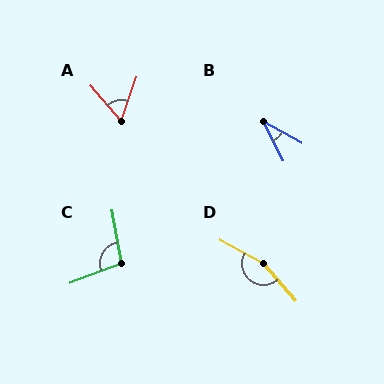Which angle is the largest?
D, at approximately 160 degrees.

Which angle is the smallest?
B, at approximately 35 degrees.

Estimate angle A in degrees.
Approximately 59 degrees.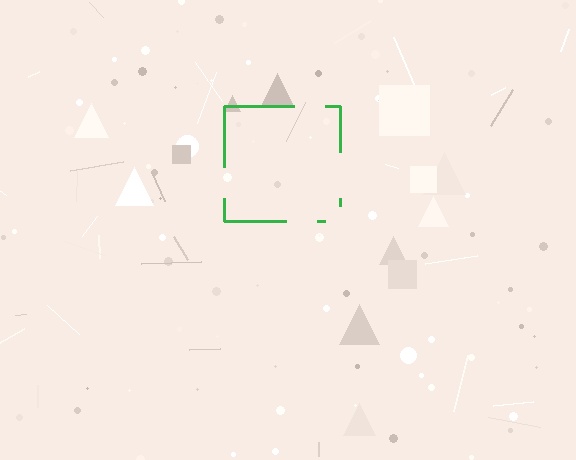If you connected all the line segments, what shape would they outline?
They would outline a square.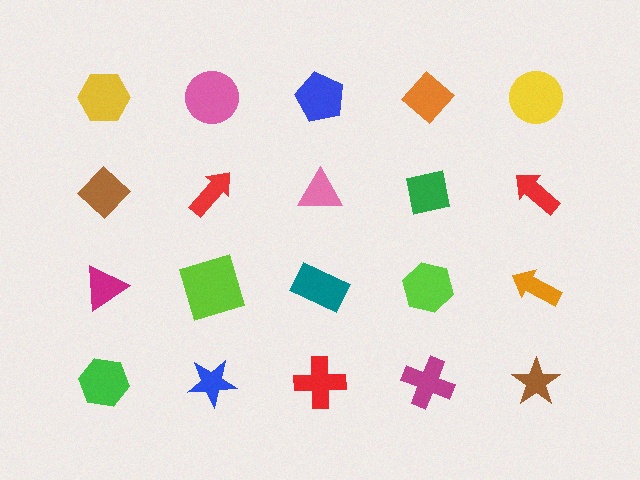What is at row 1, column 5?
A yellow circle.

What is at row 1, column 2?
A pink circle.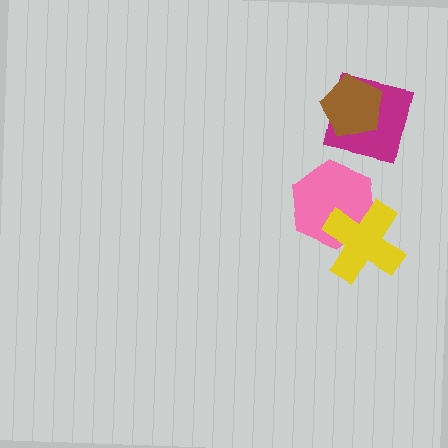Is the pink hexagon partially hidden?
Yes, it is partially covered by another shape.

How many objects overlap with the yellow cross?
1 object overlaps with the yellow cross.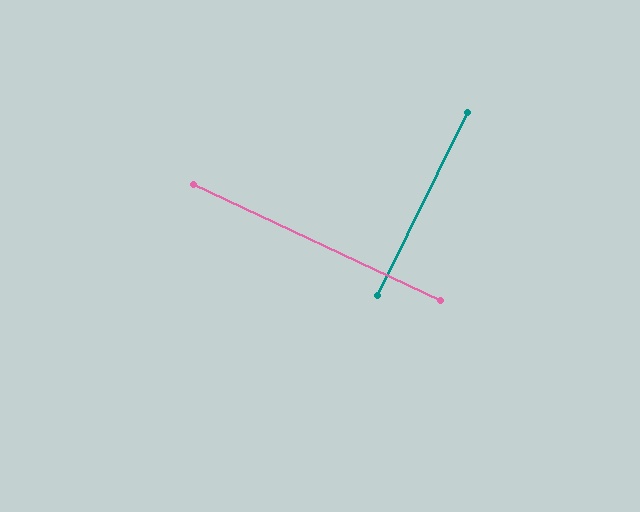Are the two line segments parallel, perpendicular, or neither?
Perpendicular — they meet at approximately 89°.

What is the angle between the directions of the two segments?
Approximately 89 degrees.